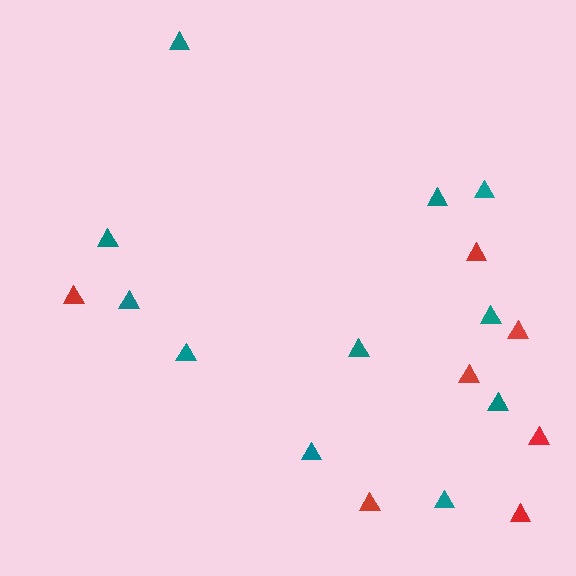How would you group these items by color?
There are 2 groups: one group of red triangles (7) and one group of teal triangles (11).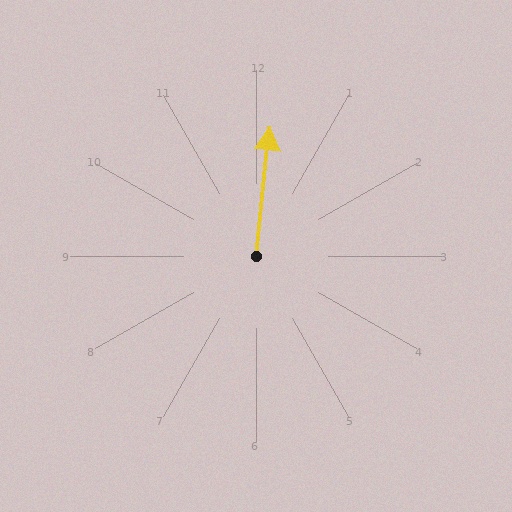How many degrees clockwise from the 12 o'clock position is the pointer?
Approximately 6 degrees.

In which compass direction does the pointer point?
North.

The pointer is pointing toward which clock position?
Roughly 12 o'clock.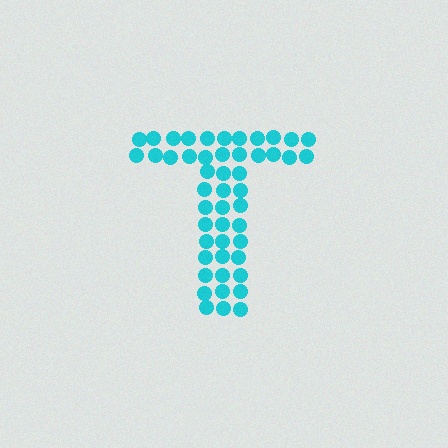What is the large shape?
The large shape is the letter T.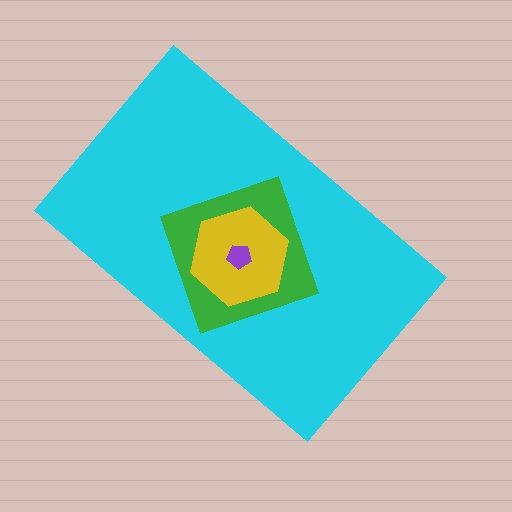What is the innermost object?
The purple pentagon.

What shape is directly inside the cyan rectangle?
The green diamond.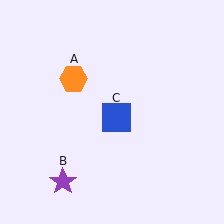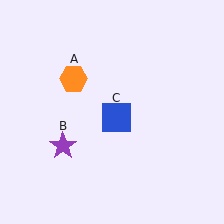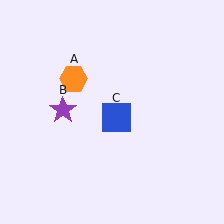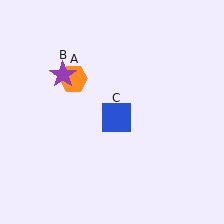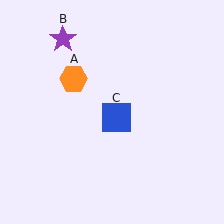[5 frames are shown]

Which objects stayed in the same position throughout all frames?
Orange hexagon (object A) and blue square (object C) remained stationary.